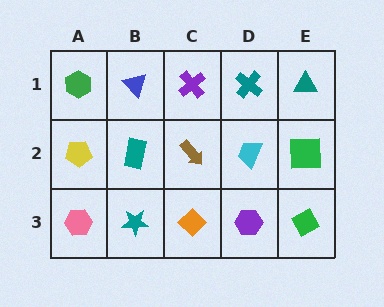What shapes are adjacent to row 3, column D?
A cyan trapezoid (row 2, column D), an orange diamond (row 3, column C), a green diamond (row 3, column E).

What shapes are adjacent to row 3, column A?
A yellow pentagon (row 2, column A), a teal star (row 3, column B).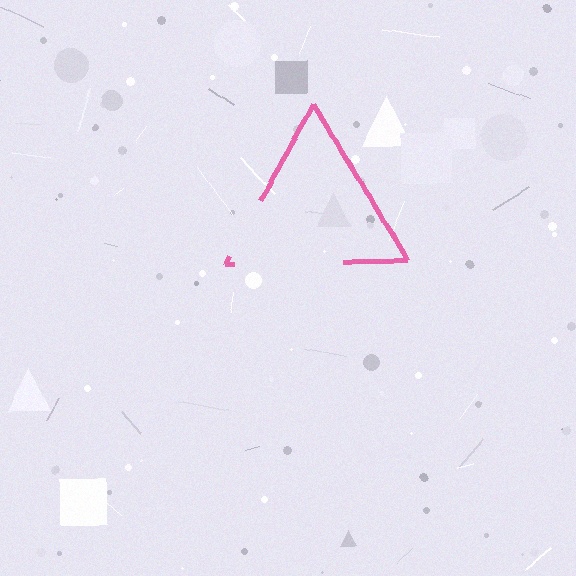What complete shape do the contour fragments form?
The contour fragments form a triangle.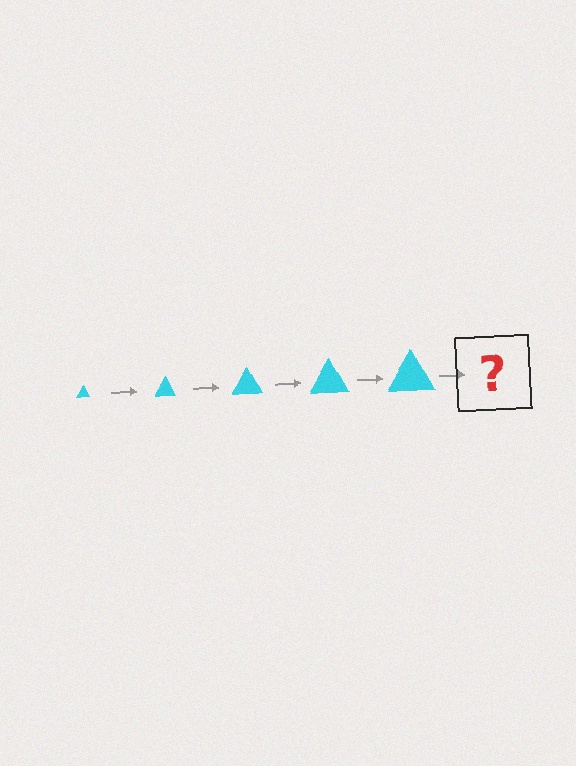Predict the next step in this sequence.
The next step is a cyan triangle, larger than the previous one.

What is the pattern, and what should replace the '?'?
The pattern is that the triangle gets progressively larger each step. The '?' should be a cyan triangle, larger than the previous one.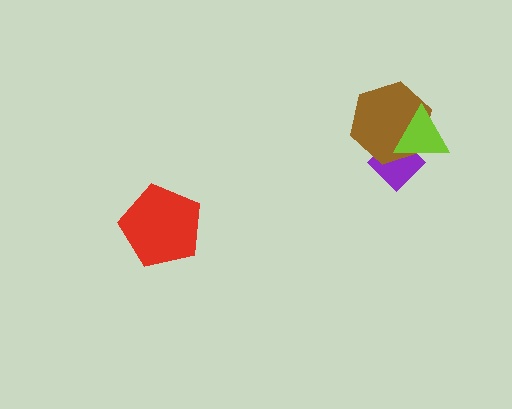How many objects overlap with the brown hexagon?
2 objects overlap with the brown hexagon.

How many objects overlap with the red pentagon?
0 objects overlap with the red pentagon.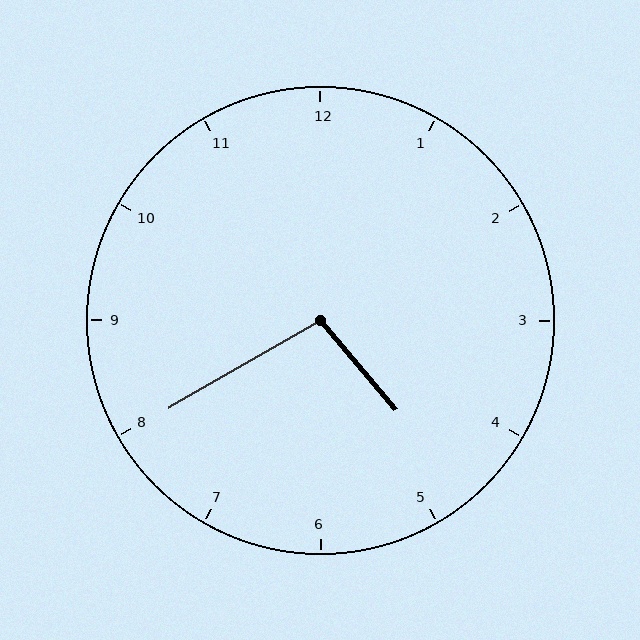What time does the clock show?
4:40.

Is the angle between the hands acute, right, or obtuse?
It is obtuse.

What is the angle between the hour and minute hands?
Approximately 100 degrees.